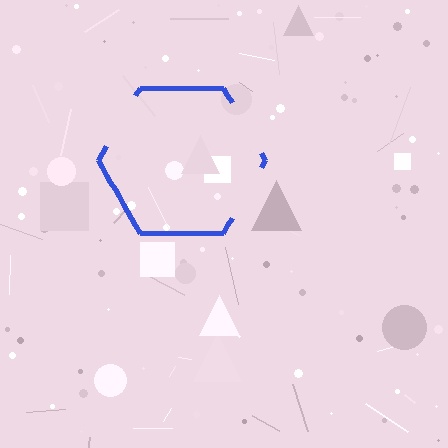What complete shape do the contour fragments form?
The contour fragments form a hexagon.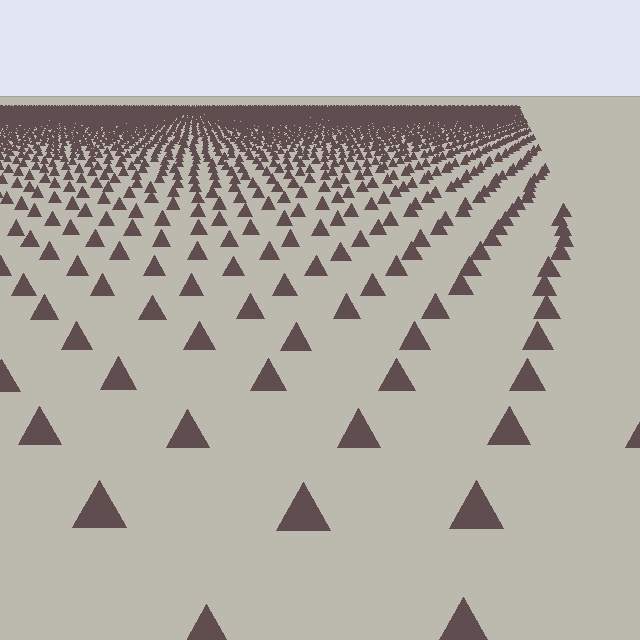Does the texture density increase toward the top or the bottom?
Density increases toward the top.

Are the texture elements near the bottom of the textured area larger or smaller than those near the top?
Larger. Near the bottom, elements are closer to the viewer and appear at a bigger on-screen size.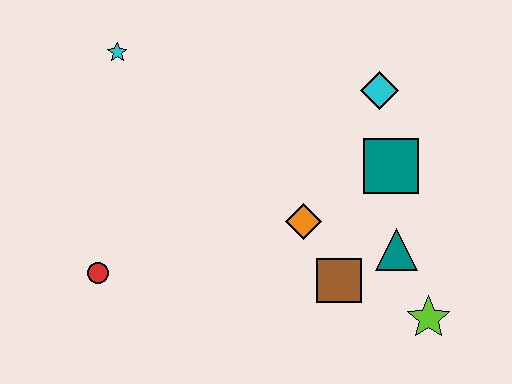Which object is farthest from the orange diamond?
The cyan star is farthest from the orange diamond.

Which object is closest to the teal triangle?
The brown square is closest to the teal triangle.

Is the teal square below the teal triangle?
No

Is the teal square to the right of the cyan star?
Yes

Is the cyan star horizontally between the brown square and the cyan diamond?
No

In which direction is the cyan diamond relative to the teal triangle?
The cyan diamond is above the teal triangle.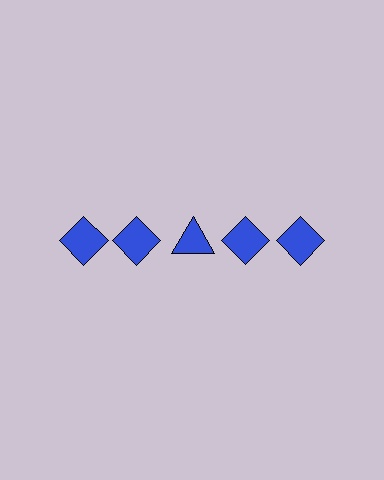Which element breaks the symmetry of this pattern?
The blue triangle in the top row, center column breaks the symmetry. All other shapes are blue diamonds.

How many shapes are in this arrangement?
There are 5 shapes arranged in a grid pattern.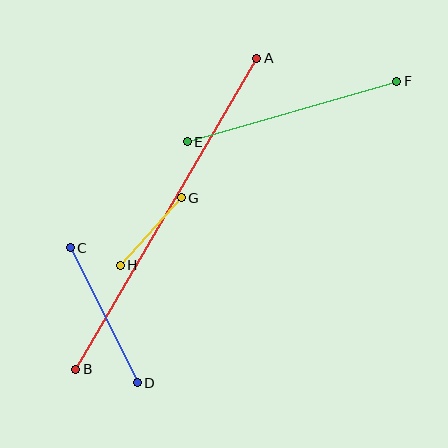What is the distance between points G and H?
The distance is approximately 91 pixels.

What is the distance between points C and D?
The distance is approximately 151 pixels.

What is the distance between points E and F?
The distance is approximately 218 pixels.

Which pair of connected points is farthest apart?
Points A and B are farthest apart.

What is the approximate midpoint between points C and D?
The midpoint is at approximately (104, 315) pixels.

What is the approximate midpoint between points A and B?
The midpoint is at approximately (166, 214) pixels.